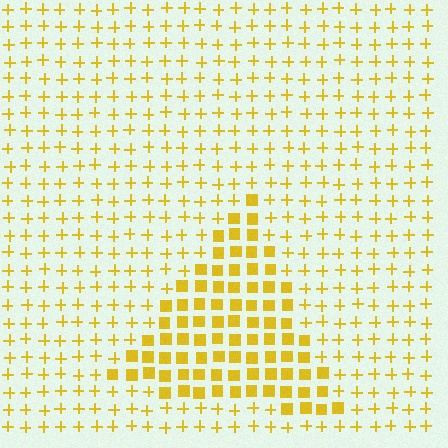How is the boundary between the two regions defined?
The boundary is defined by a change in element shape: squares inside vs. plus signs outside. All elements share the same color and spacing.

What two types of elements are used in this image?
The image uses squares inside the triangle region and plus signs outside it.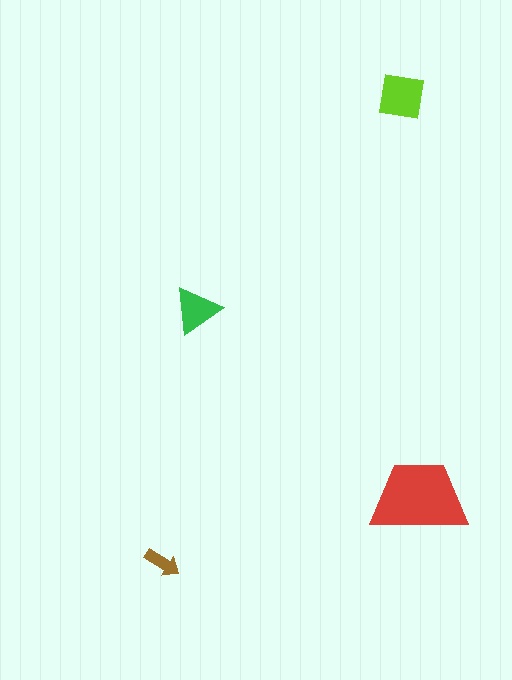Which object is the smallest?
The brown arrow.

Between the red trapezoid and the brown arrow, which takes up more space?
The red trapezoid.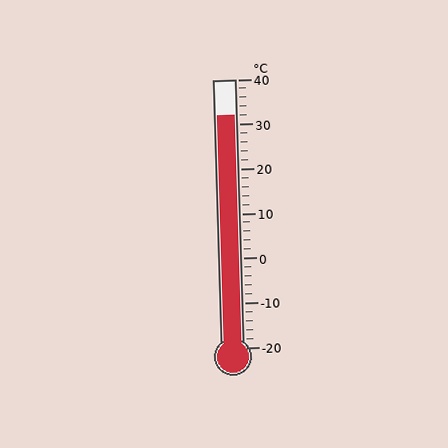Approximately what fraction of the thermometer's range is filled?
The thermometer is filled to approximately 85% of its range.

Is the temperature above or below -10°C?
The temperature is above -10°C.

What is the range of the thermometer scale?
The thermometer scale ranges from -20°C to 40°C.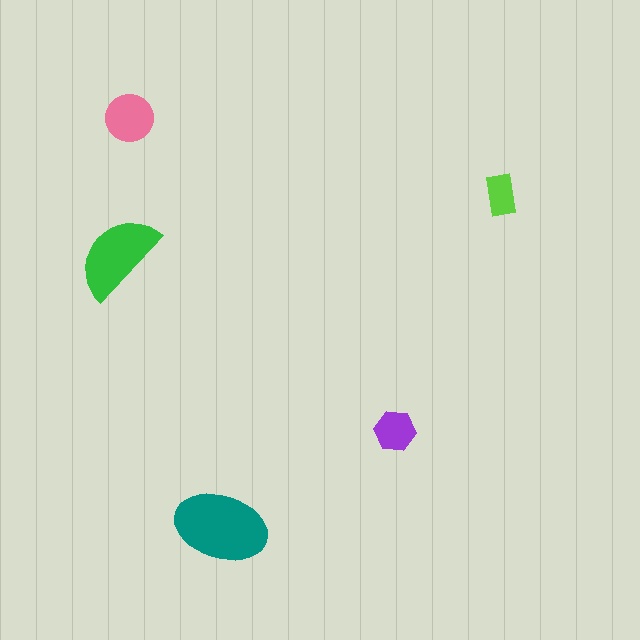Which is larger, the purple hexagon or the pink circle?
The pink circle.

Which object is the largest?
The teal ellipse.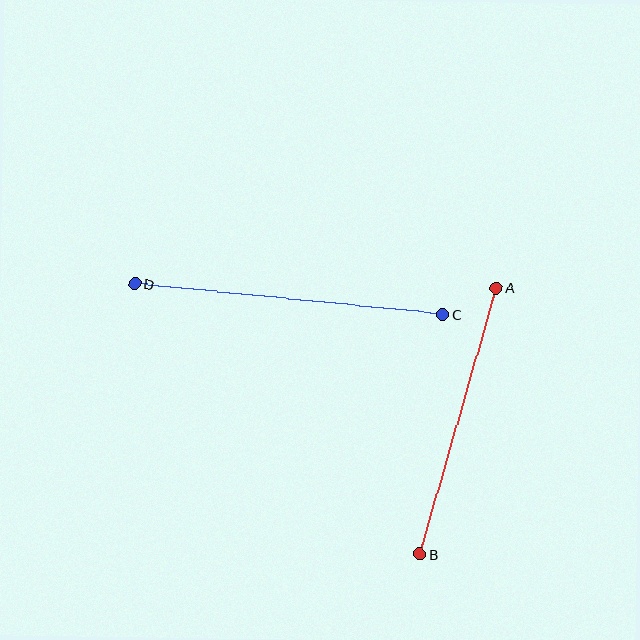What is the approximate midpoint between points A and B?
The midpoint is at approximately (458, 421) pixels.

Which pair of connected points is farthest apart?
Points C and D are farthest apart.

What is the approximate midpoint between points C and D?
The midpoint is at approximately (289, 299) pixels.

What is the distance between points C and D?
The distance is approximately 310 pixels.